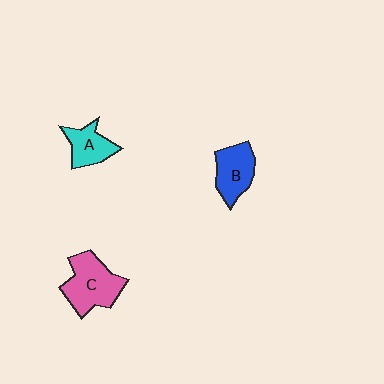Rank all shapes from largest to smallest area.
From largest to smallest: C (pink), B (blue), A (cyan).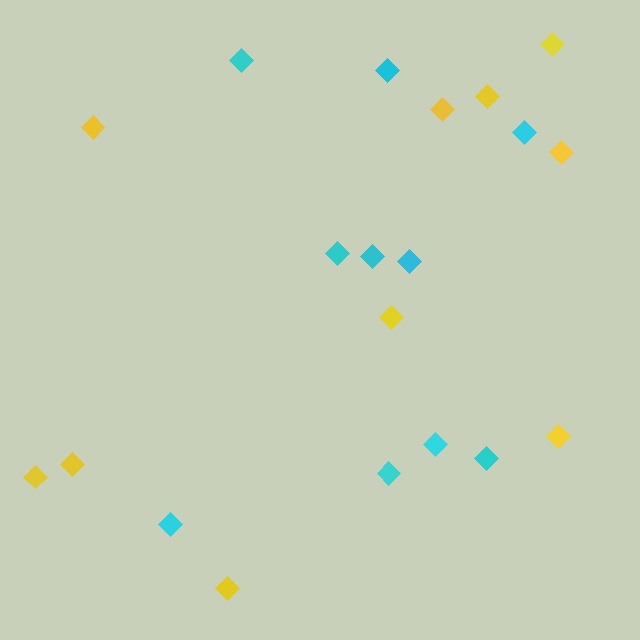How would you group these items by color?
There are 2 groups: one group of yellow diamonds (10) and one group of cyan diamonds (10).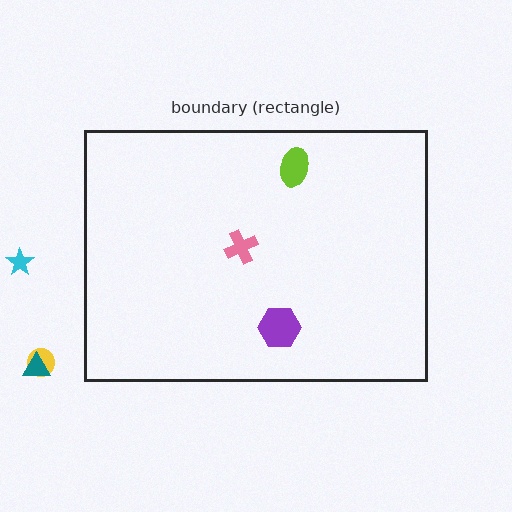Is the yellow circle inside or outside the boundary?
Outside.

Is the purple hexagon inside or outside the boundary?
Inside.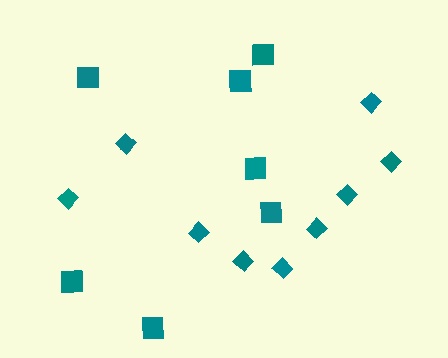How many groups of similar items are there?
There are 2 groups: one group of squares (7) and one group of diamonds (9).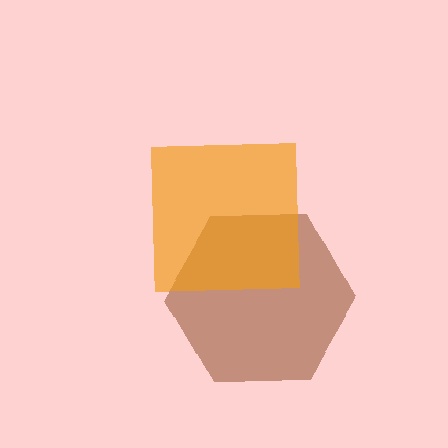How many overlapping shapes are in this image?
There are 2 overlapping shapes in the image.